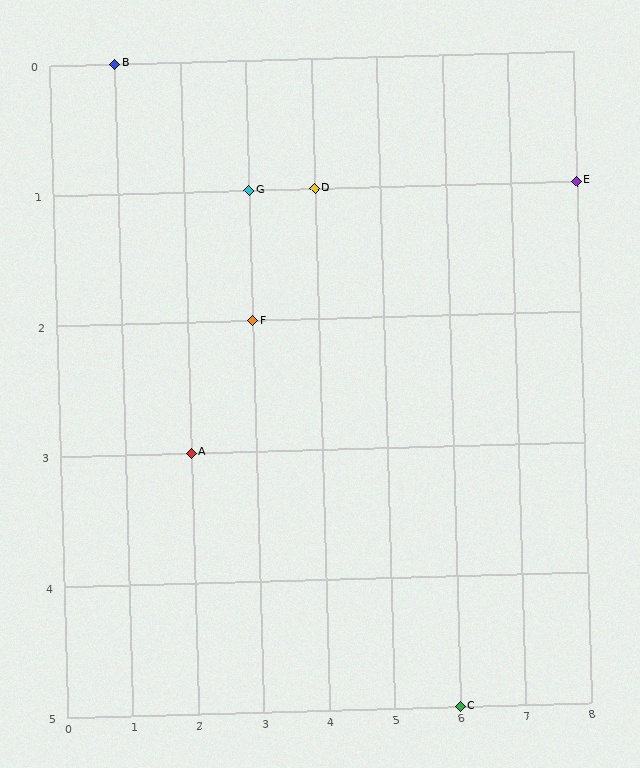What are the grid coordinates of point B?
Point B is at grid coordinates (1, 0).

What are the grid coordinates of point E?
Point E is at grid coordinates (8, 1).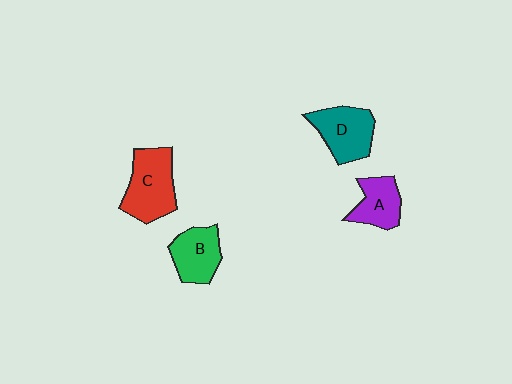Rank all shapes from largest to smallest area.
From largest to smallest: C (red), D (teal), B (green), A (purple).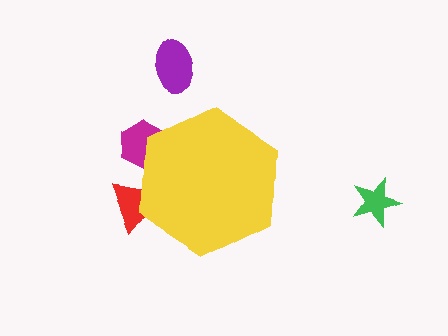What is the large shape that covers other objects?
A yellow hexagon.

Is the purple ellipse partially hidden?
No, the purple ellipse is fully visible.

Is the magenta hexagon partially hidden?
Yes, the magenta hexagon is partially hidden behind the yellow hexagon.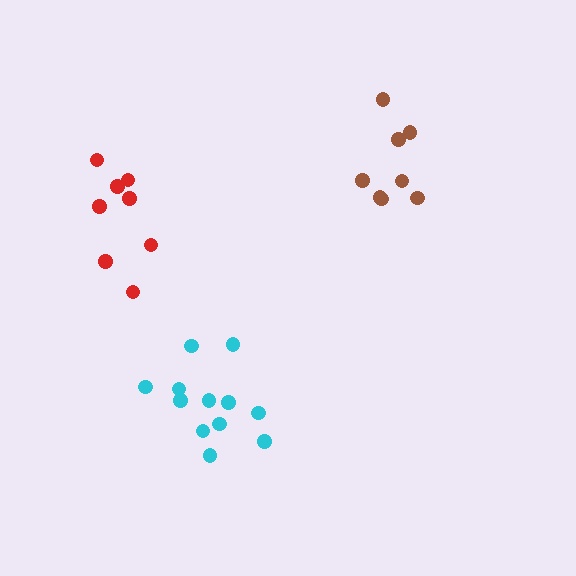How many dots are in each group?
Group 1: 8 dots, Group 2: 12 dots, Group 3: 8 dots (28 total).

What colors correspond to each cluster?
The clusters are colored: red, cyan, brown.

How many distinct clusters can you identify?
There are 3 distinct clusters.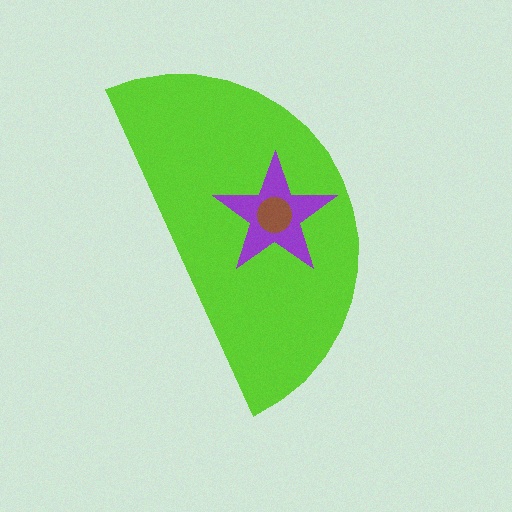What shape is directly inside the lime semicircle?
The purple star.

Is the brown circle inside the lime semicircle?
Yes.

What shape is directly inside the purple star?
The brown circle.